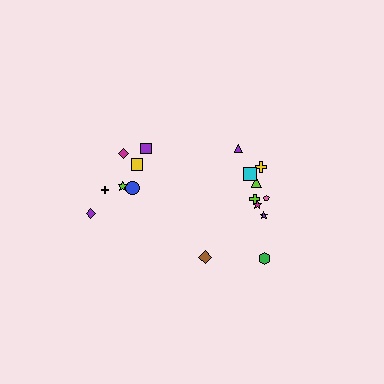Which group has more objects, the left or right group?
The right group.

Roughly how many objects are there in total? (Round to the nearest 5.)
Roughly 15 objects in total.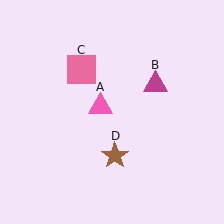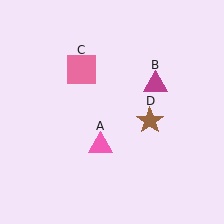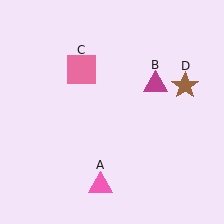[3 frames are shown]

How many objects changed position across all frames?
2 objects changed position: pink triangle (object A), brown star (object D).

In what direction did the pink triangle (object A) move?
The pink triangle (object A) moved down.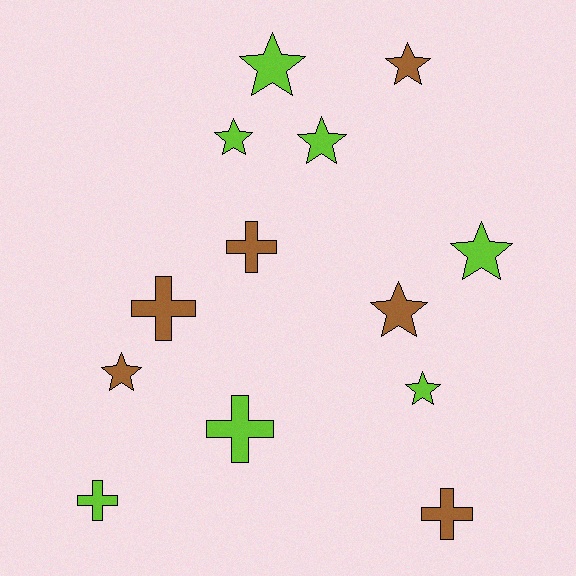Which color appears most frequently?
Lime, with 7 objects.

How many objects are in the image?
There are 13 objects.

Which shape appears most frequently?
Star, with 8 objects.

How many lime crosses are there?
There are 2 lime crosses.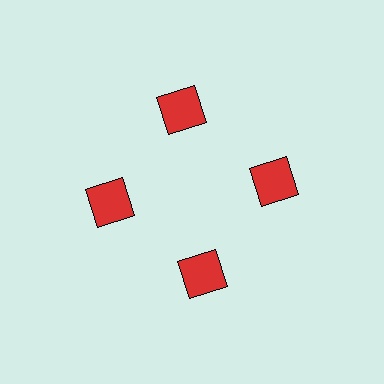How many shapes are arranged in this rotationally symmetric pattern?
There are 4 shapes, arranged in 4 groups of 1.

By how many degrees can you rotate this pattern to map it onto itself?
The pattern maps onto itself every 90 degrees of rotation.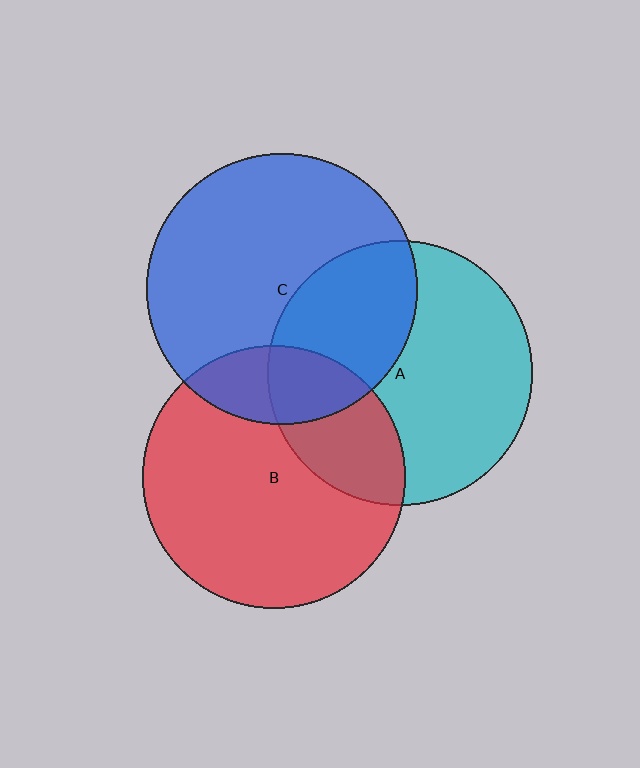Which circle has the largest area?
Circle C (blue).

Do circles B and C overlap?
Yes.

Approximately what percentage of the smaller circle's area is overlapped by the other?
Approximately 20%.